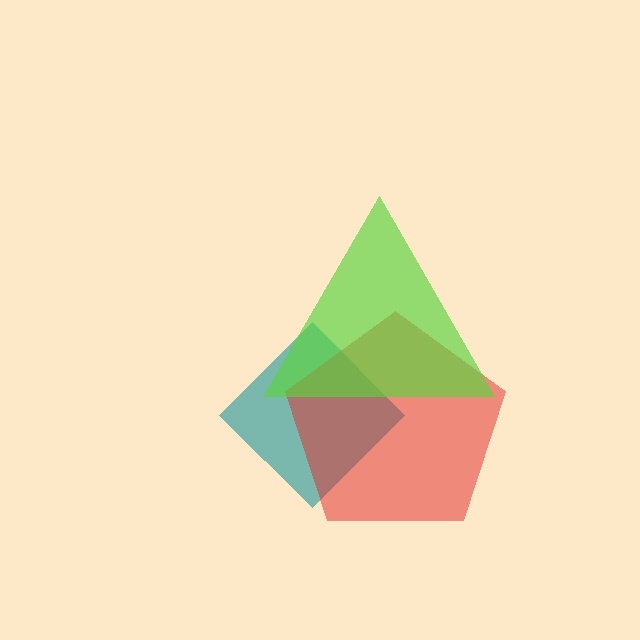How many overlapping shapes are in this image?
There are 3 overlapping shapes in the image.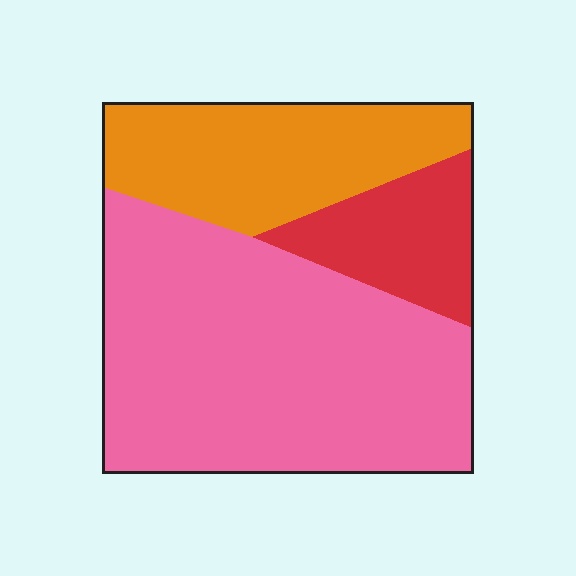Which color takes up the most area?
Pink, at roughly 60%.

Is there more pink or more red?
Pink.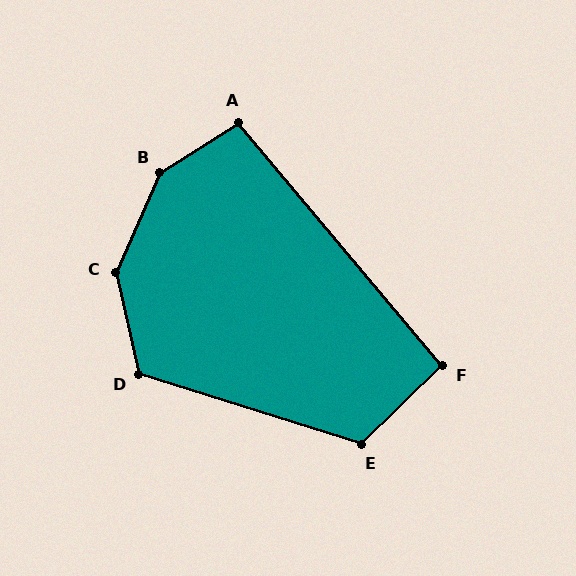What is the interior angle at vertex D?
Approximately 120 degrees (obtuse).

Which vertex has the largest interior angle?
B, at approximately 146 degrees.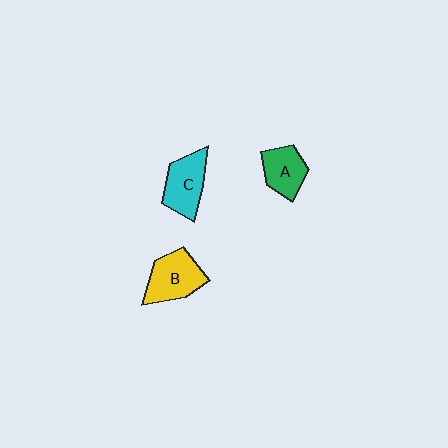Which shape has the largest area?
Shape B (yellow).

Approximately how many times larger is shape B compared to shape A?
Approximately 1.3 times.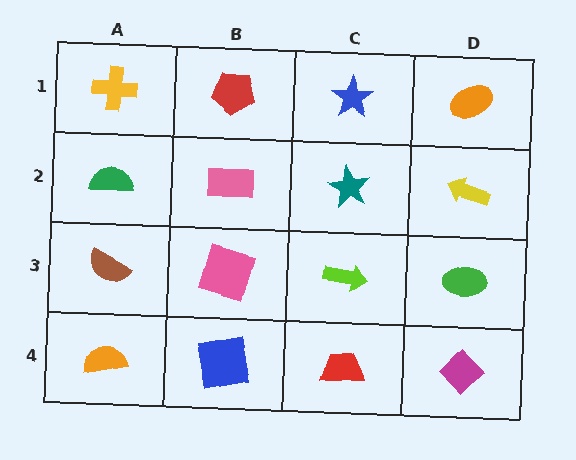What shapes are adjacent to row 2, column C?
A blue star (row 1, column C), a lime arrow (row 3, column C), a pink rectangle (row 2, column B), a yellow arrow (row 2, column D).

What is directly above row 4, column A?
A brown semicircle.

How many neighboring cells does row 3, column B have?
4.